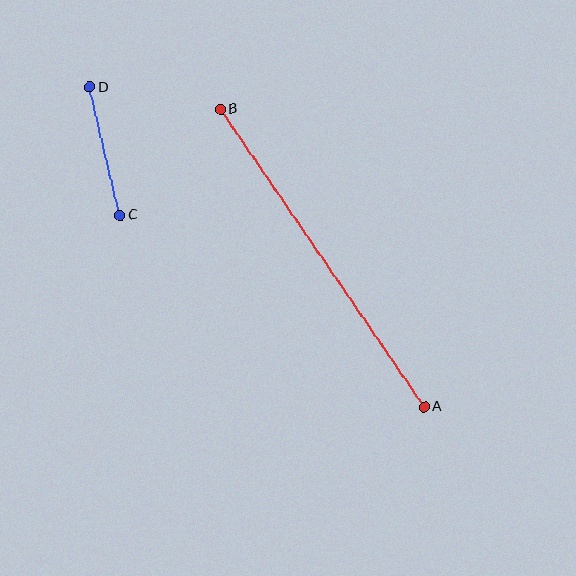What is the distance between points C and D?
The distance is approximately 132 pixels.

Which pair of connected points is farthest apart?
Points A and B are farthest apart.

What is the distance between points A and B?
The distance is approximately 360 pixels.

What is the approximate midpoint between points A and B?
The midpoint is at approximately (322, 258) pixels.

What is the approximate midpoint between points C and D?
The midpoint is at approximately (105, 151) pixels.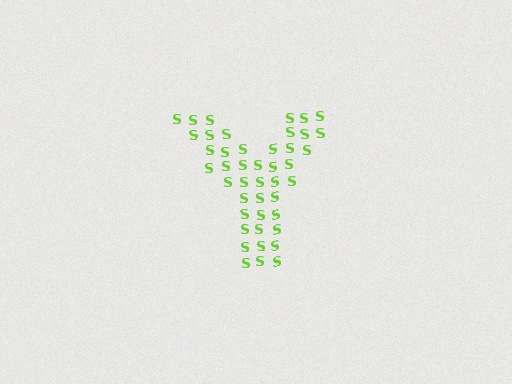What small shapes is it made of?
It is made of small letter S's.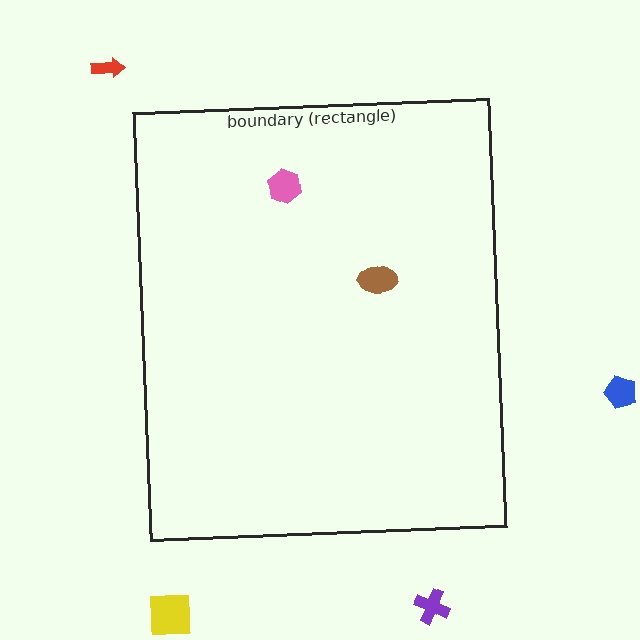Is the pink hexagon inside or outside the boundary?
Inside.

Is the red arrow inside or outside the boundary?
Outside.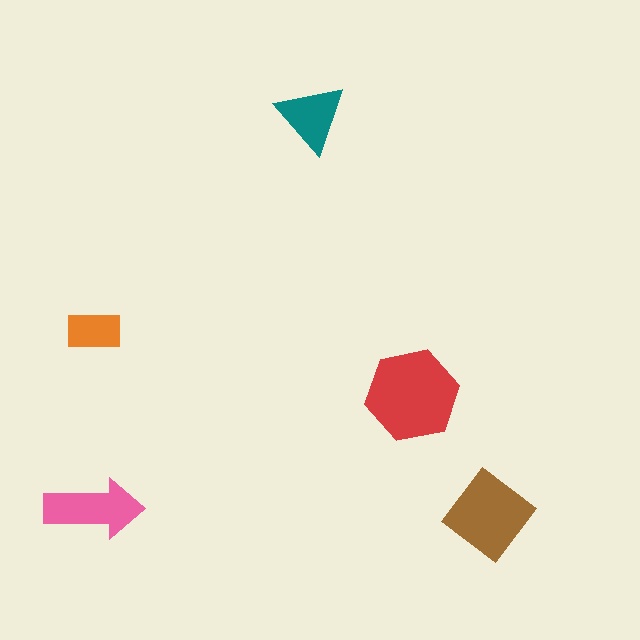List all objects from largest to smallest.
The red hexagon, the brown diamond, the pink arrow, the teal triangle, the orange rectangle.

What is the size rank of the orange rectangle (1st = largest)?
5th.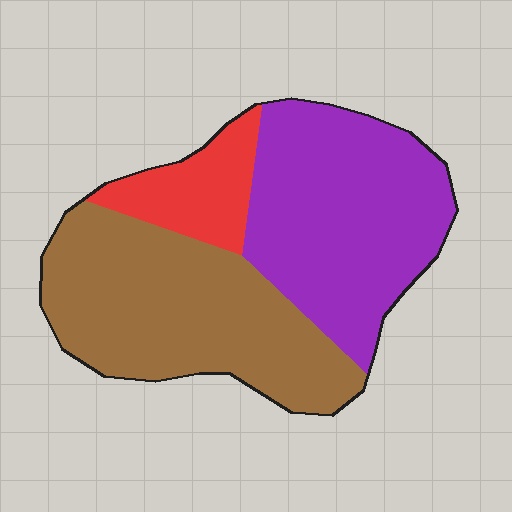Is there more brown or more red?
Brown.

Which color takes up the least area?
Red, at roughly 15%.